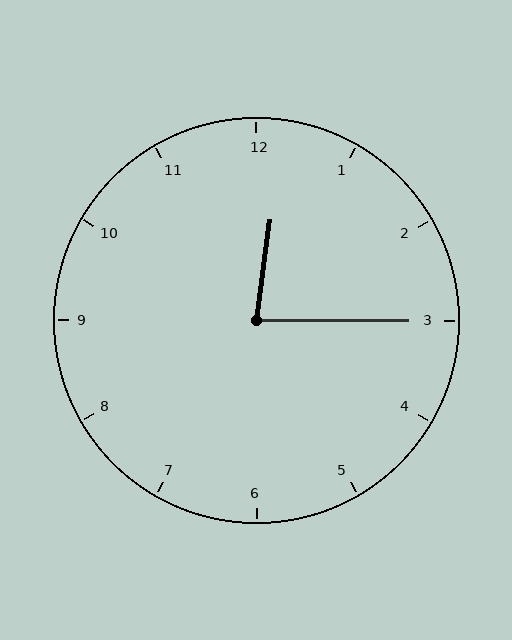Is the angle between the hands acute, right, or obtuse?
It is acute.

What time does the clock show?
12:15.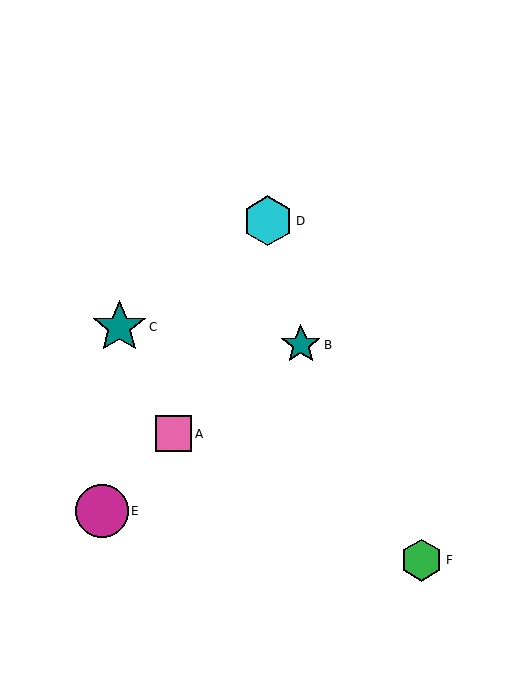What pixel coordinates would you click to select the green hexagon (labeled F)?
Click at (422, 560) to select the green hexagon F.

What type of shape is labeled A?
Shape A is a pink square.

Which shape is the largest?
The teal star (labeled C) is the largest.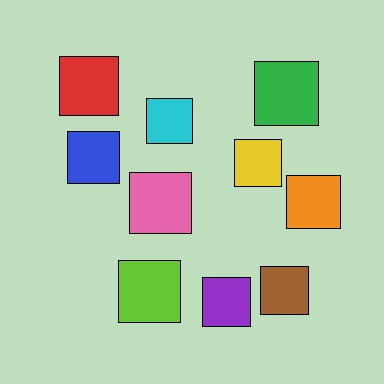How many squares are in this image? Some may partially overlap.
There are 10 squares.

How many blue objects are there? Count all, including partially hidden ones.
There is 1 blue object.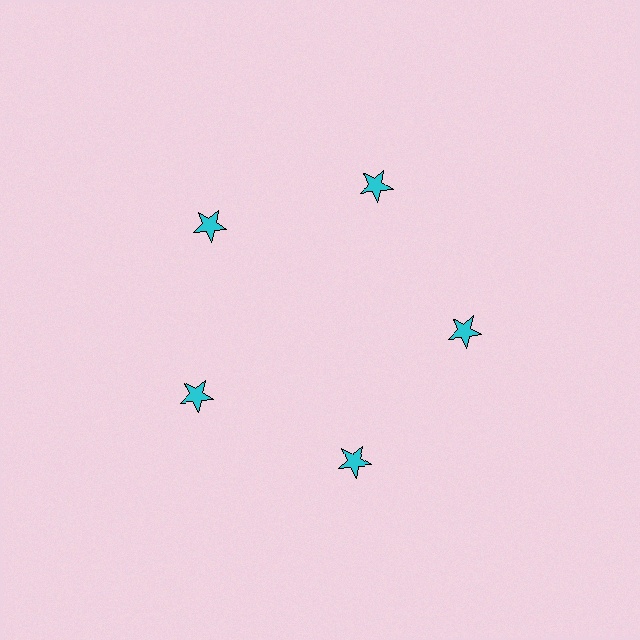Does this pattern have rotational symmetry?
Yes, this pattern has 5-fold rotational symmetry. It looks the same after rotating 72 degrees around the center.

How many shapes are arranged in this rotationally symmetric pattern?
There are 5 shapes, arranged in 5 groups of 1.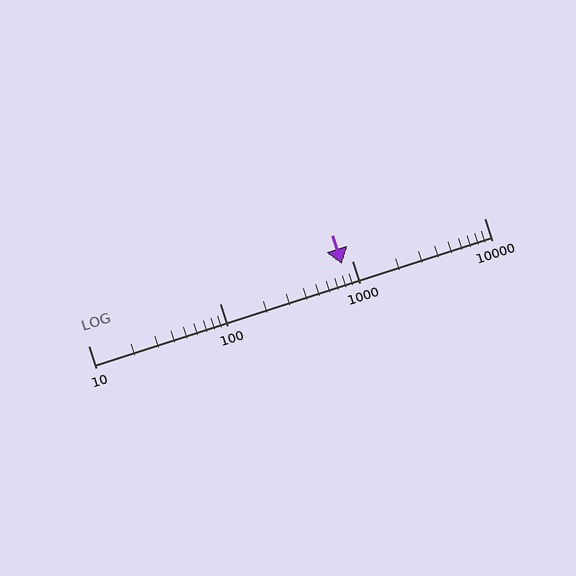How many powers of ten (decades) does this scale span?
The scale spans 3 decades, from 10 to 10000.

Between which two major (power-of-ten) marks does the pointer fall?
The pointer is between 100 and 1000.